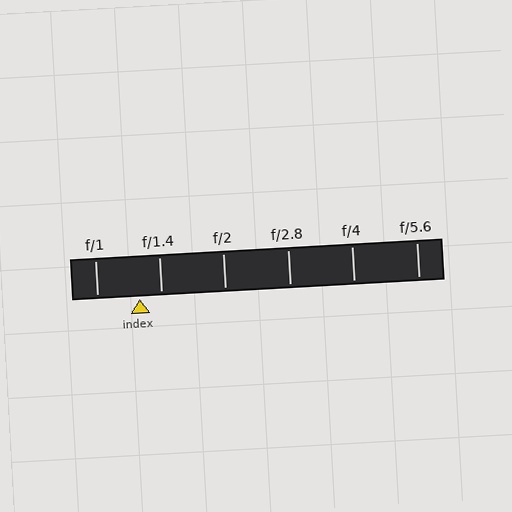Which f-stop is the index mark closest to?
The index mark is closest to f/1.4.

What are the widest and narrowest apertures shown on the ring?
The widest aperture shown is f/1 and the narrowest is f/5.6.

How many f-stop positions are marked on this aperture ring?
There are 6 f-stop positions marked.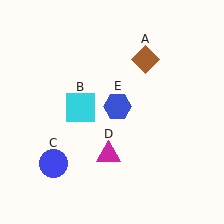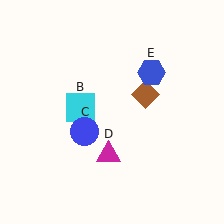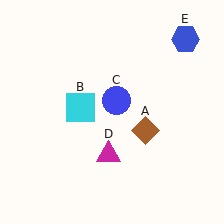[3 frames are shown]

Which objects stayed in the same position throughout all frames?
Cyan square (object B) and magenta triangle (object D) remained stationary.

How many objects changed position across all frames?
3 objects changed position: brown diamond (object A), blue circle (object C), blue hexagon (object E).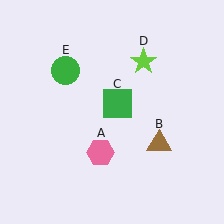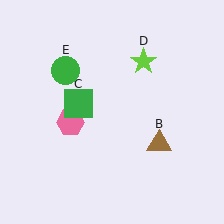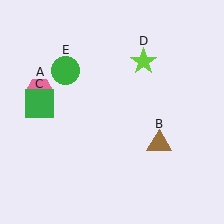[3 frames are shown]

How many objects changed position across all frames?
2 objects changed position: pink hexagon (object A), green square (object C).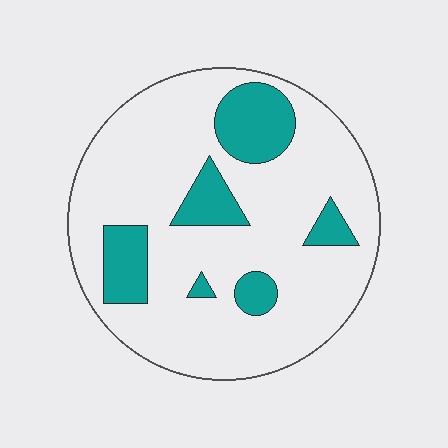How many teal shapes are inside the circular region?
6.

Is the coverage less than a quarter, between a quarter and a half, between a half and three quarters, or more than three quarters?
Less than a quarter.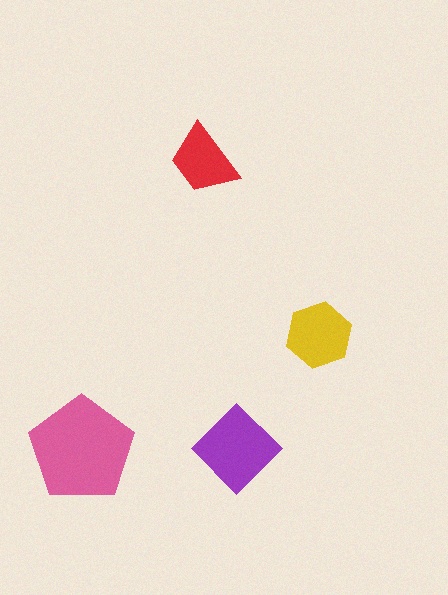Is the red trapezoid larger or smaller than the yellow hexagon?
Smaller.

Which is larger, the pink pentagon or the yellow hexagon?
The pink pentagon.